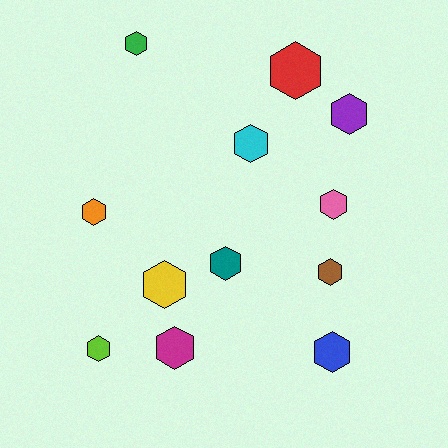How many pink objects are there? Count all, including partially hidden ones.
There is 1 pink object.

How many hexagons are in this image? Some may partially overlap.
There are 12 hexagons.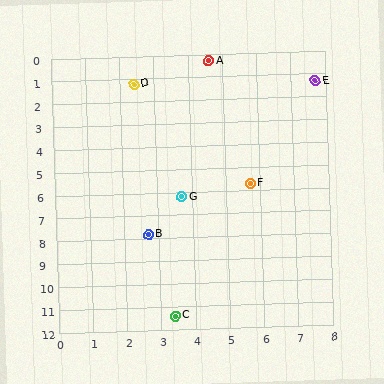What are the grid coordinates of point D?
Point D is at approximately (2.4, 1.2).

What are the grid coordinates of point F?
Point F is at approximately (5.7, 5.7).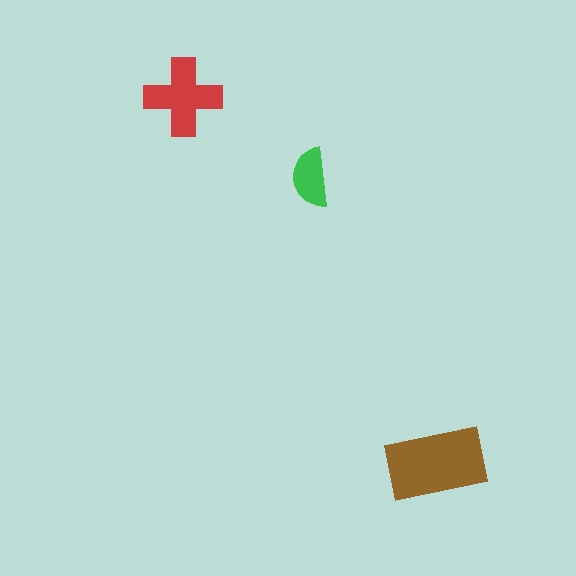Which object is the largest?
The brown rectangle.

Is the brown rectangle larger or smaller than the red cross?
Larger.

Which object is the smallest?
The green semicircle.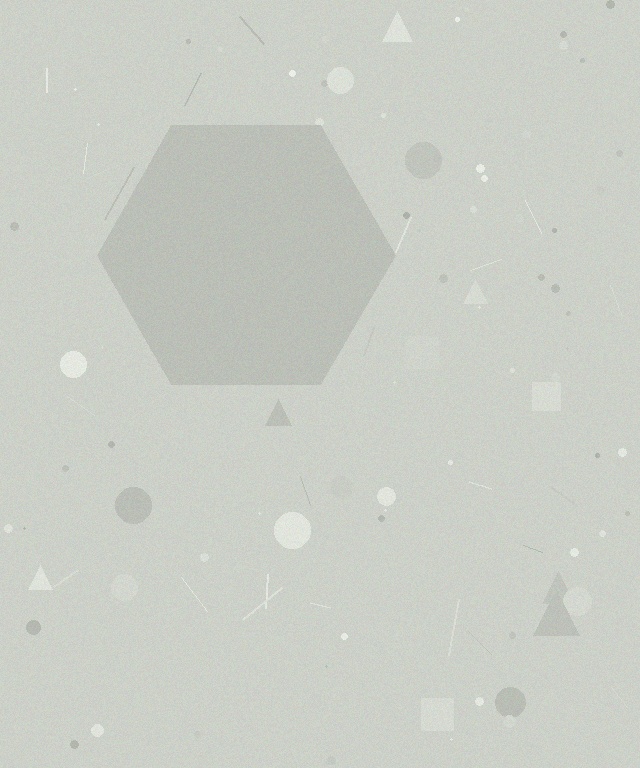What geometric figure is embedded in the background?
A hexagon is embedded in the background.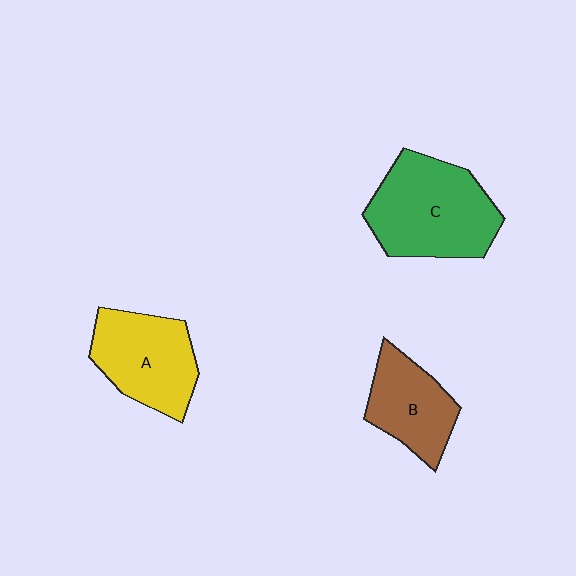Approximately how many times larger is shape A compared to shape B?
Approximately 1.2 times.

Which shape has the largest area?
Shape C (green).